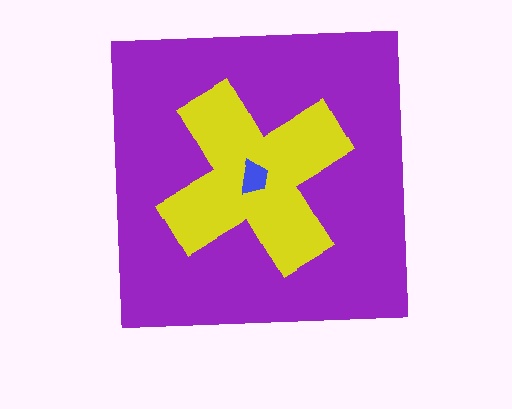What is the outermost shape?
The purple square.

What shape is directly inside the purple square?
The yellow cross.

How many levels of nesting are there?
3.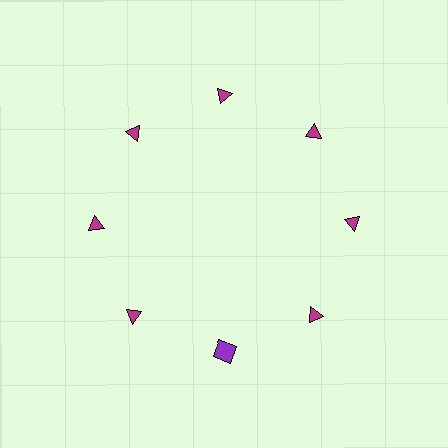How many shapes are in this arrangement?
There are 8 shapes arranged in a ring pattern.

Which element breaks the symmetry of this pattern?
The purple square at roughly the 6 o'clock position breaks the symmetry. All other shapes are magenta triangles.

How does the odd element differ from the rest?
It differs in both color (purple instead of magenta) and shape (square instead of triangle).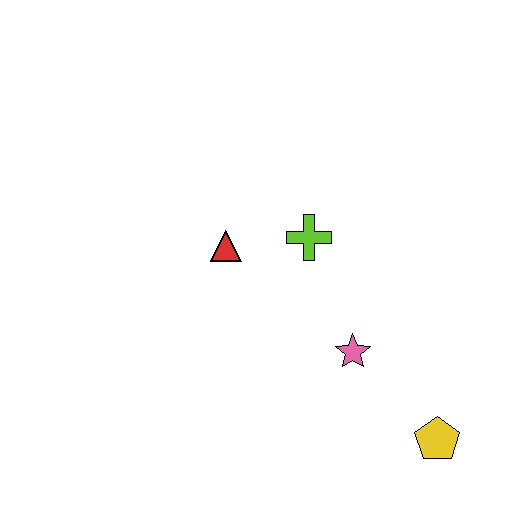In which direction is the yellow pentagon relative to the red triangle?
The yellow pentagon is to the right of the red triangle.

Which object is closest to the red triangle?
The lime cross is closest to the red triangle.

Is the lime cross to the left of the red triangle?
No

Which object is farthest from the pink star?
The red triangle is farthest from the pink star.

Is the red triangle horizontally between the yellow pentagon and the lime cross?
No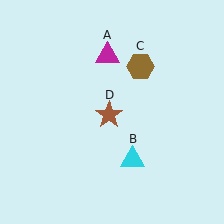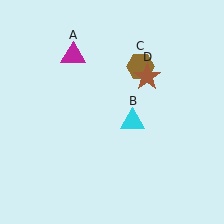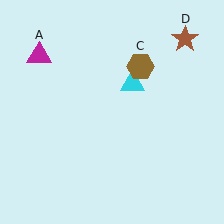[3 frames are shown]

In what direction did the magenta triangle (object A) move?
The magenta triangle (object A) moved left.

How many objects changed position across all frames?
3 objects changed position: magenta triangle (object A), cyan triangle (object B), brown star (object D).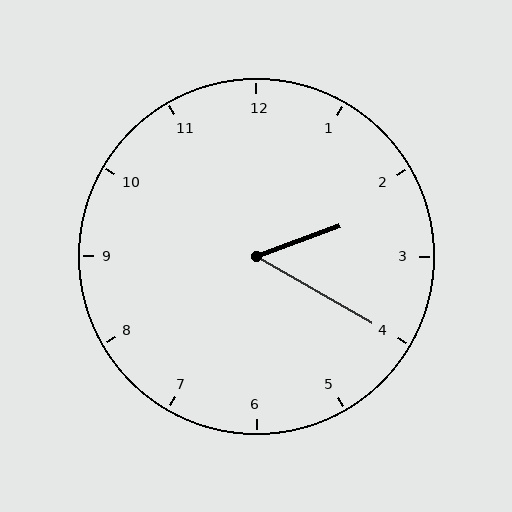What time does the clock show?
2:20.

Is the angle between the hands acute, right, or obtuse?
It is acute.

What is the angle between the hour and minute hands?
Approximately 50 degrees.